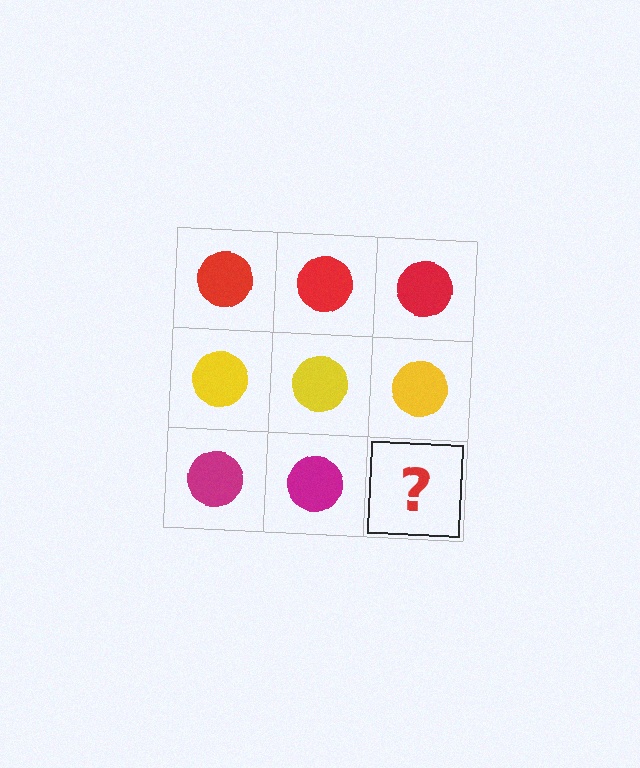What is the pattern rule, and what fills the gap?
The rule is that each row has a consistent color. The gap should be filled with a magenta circle.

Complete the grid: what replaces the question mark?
The question mark should be replaced with a magenta circle.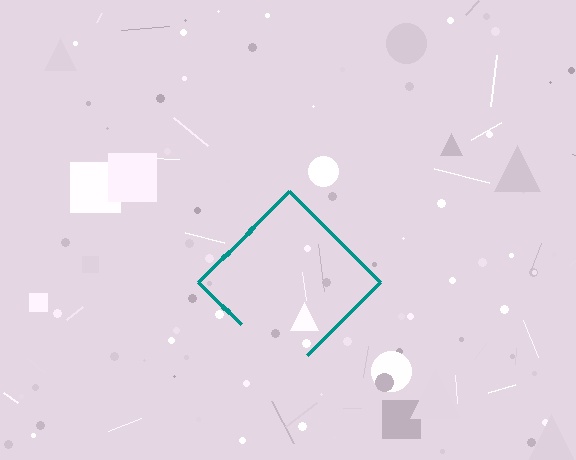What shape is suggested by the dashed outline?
The dashed outline suggests a diamond.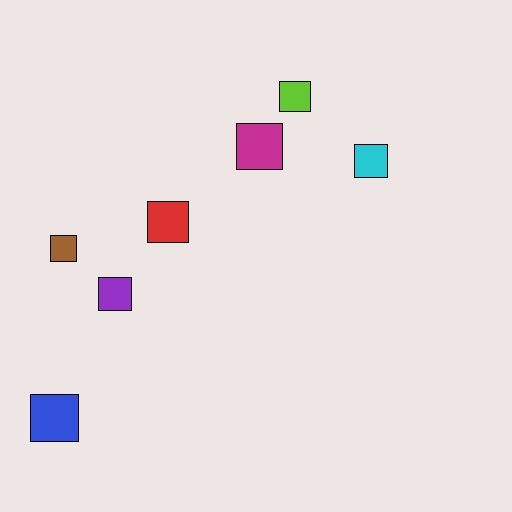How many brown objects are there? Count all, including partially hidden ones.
There is 1 brown object.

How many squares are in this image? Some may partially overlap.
There are 7 squares.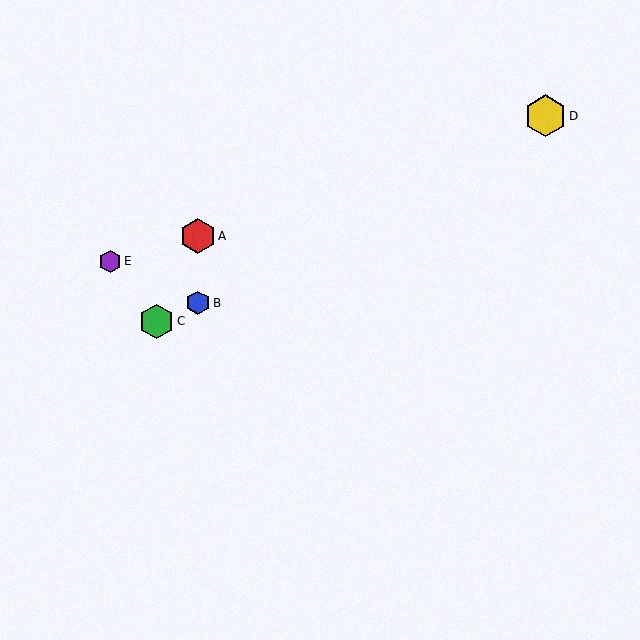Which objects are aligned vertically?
Objects A, B are aligned vertically.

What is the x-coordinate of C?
Object C is at x≈157.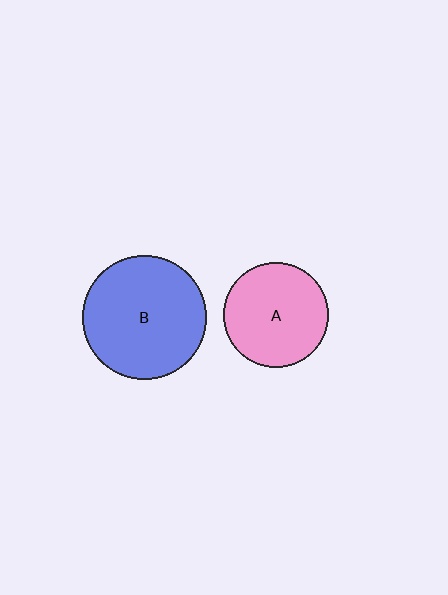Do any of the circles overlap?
No, none of the circles overlap.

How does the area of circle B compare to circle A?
Approximately 1.4 times.